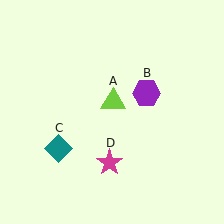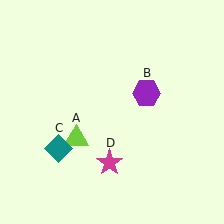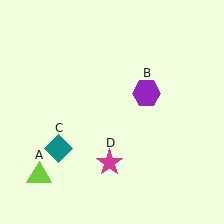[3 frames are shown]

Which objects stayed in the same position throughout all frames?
Purple hexagon (object B) and teal diamond (object C) and magenta star (object D) remained stationary.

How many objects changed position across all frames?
1 object changed position: lime triangle (object A).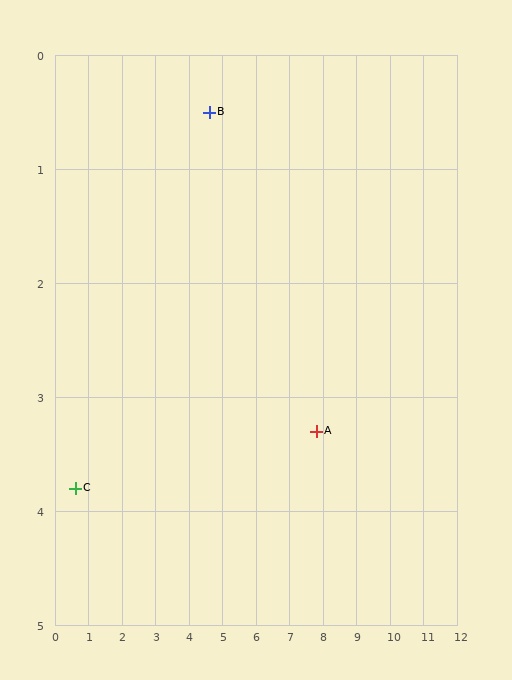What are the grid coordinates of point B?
Point B is at approximately (4.6, 0.5).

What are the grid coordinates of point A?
Point A is at approximately (7.8, 3.3).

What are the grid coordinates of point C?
Point C is at approximately (0.6, 3.8).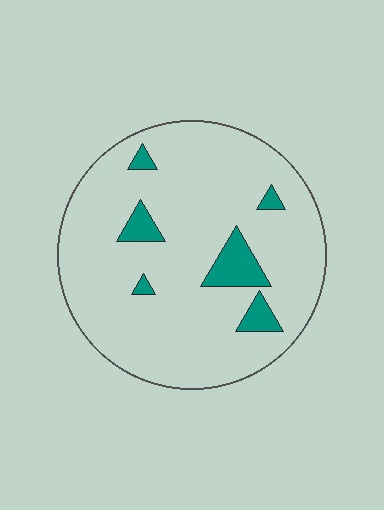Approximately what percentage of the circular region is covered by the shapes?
Approximately 10%.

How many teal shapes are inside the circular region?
6.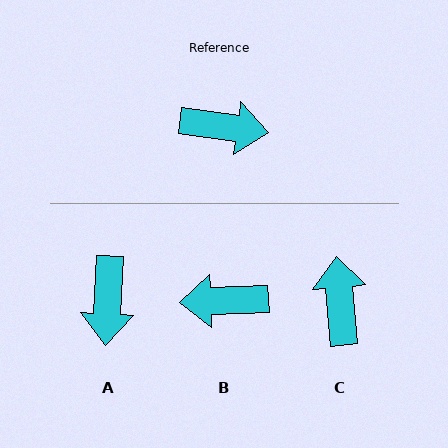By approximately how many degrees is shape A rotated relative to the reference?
Approximately 85 degrees clockwise.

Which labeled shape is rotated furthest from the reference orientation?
B, about 170 degrees away.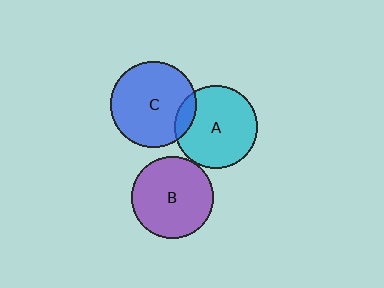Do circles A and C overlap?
Yes.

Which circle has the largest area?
Circle C (blue).